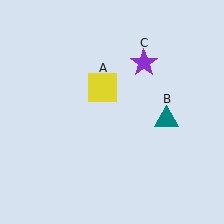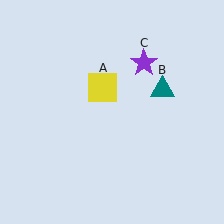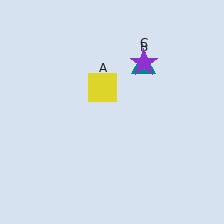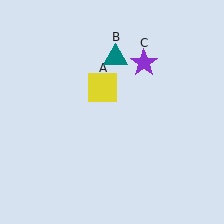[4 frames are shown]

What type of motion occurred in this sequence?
The teal triangle (object B) rotated counterclockwise around the center of the scene.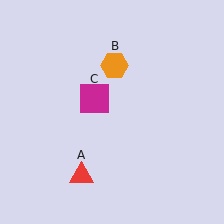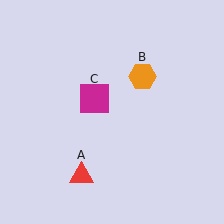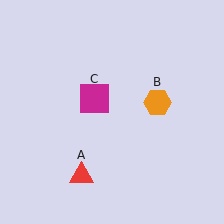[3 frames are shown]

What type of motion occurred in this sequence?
The orange hexagon (object B) rotated clockwise around the center of the scene.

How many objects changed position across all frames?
1 object changed position: orange hexagon (object B).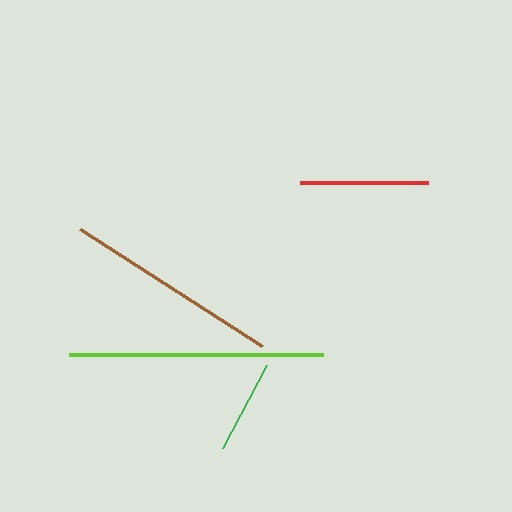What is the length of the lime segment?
The lime segment is approximately 254 pixels long.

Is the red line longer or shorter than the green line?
The red line is longer than the green line.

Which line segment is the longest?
The lime line is the longest at approximately 254 pixels.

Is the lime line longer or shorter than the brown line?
The lime line is longer than the brown line.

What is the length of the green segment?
The green segment is approximately 94 pixels long.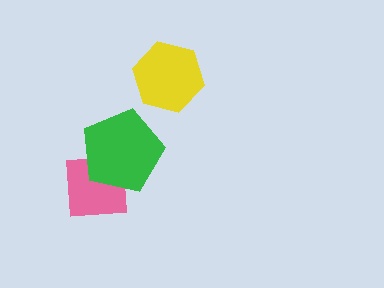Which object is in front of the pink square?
The green pentagon is in front of the pink square.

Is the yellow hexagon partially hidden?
No, no other shape covers it.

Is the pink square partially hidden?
Yes, it is partially covered by another shape.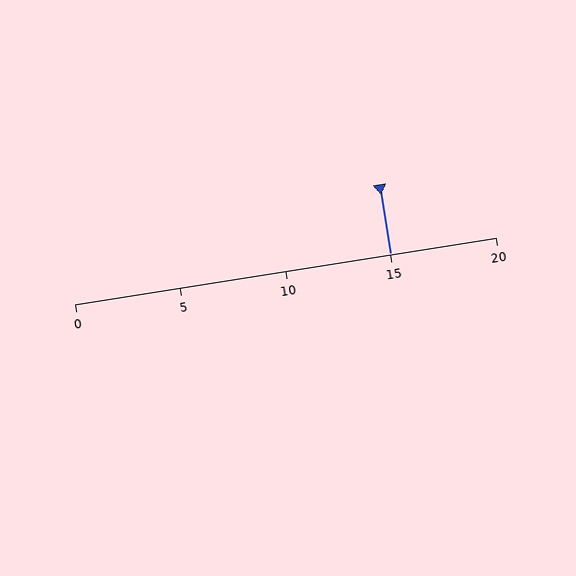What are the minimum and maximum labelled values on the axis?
The axis runs from 0 to 20.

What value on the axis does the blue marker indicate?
The marker indicates approximately 15.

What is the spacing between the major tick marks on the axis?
The major ticks are spaced 5 apart.